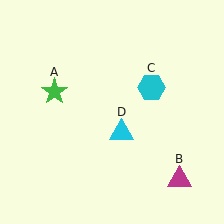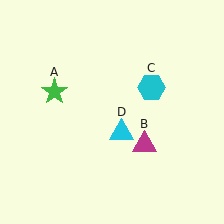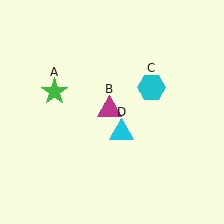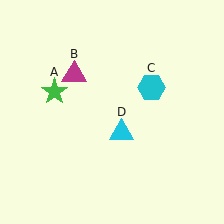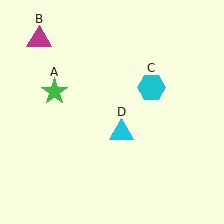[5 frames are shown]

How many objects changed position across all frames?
1 object changed position: magenta triangle (object B).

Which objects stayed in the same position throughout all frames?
Green star (object A) and cyan hexagon (object C) and cyan triangle (object D) remained stationary.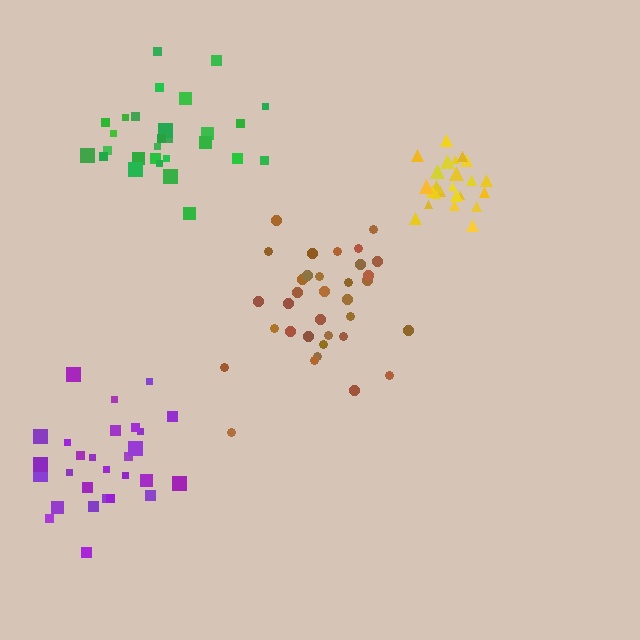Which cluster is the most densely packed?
Yellow.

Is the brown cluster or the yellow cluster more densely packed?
Yellow.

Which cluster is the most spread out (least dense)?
Purple.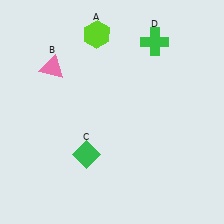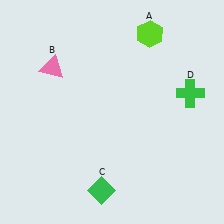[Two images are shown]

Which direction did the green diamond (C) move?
The green diamond (C) moved down.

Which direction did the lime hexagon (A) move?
The lime hexagon (A) moved right.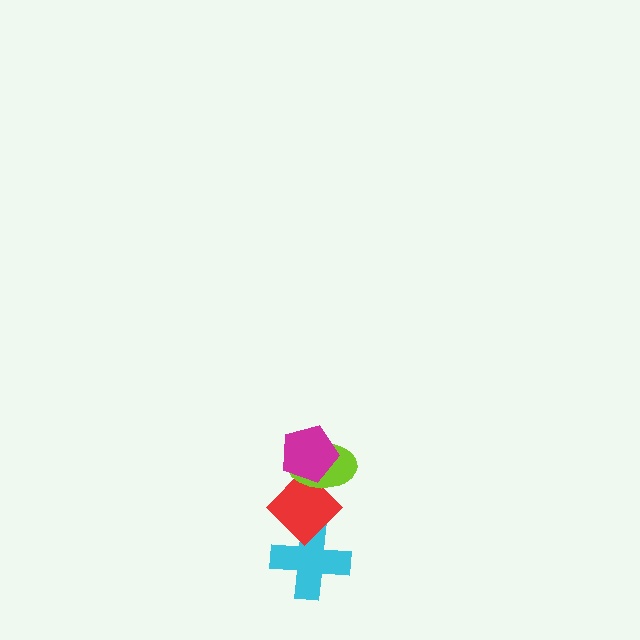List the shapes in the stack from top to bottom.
From top to bottom: the magenta pentagon, the lime ellipse, the red diamond, the cyan cross.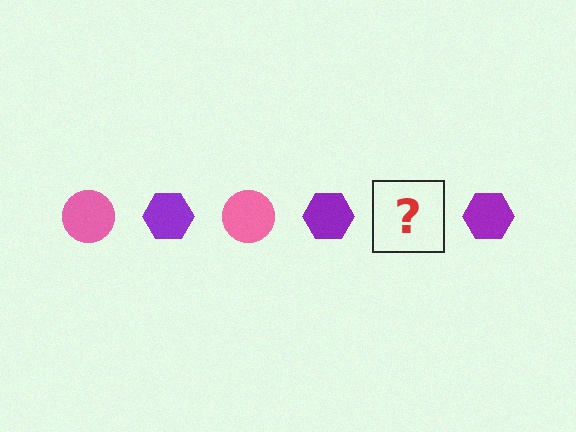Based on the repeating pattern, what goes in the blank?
The blank should be a pink circle.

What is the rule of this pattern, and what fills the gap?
The rule is that the pattern alternates between pink circle and purple hexagon. The gap should be filled with a pink circle.